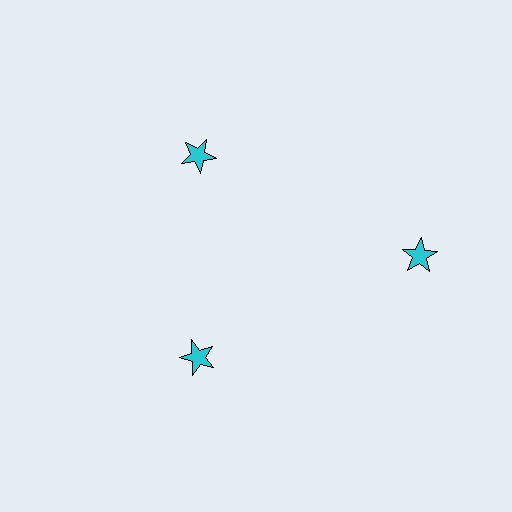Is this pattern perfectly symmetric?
No. The 3 cyan stars are arranged in a ring, but one element near the 3 o'clock position is pushed outward from the center, breaking the 3-fold rotational symmetry.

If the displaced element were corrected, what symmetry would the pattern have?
It would have 3-fold rotational symmetry — the pattern would map onto itself every 120 degrees.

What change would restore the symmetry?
The symmetry would be restored by moving it inward, back onto the ring so that all 3 stars sit at equal angles and equal distance from the center.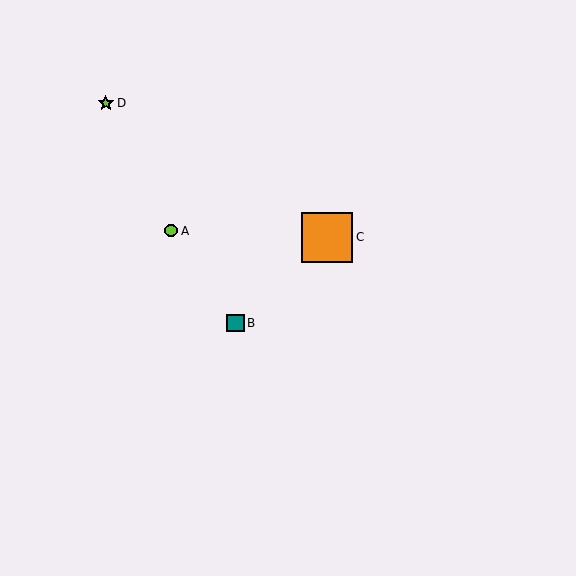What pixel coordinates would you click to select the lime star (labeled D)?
Click at (106, 103) to select the lime star D.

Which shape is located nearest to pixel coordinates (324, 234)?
The orange square (labeled C) at (327, 237) is nearest to that location.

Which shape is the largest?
The orange square (labeled C) is the largest.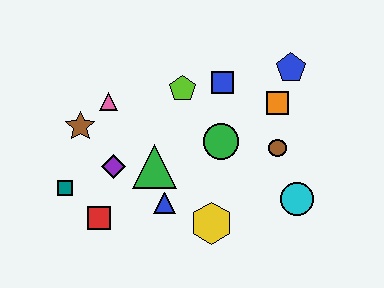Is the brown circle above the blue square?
No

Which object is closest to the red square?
The teal square is closest to the red square.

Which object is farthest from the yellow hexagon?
The blue pentagon is farthest from the yellow hexagon.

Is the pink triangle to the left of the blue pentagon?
Yes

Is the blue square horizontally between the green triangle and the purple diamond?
No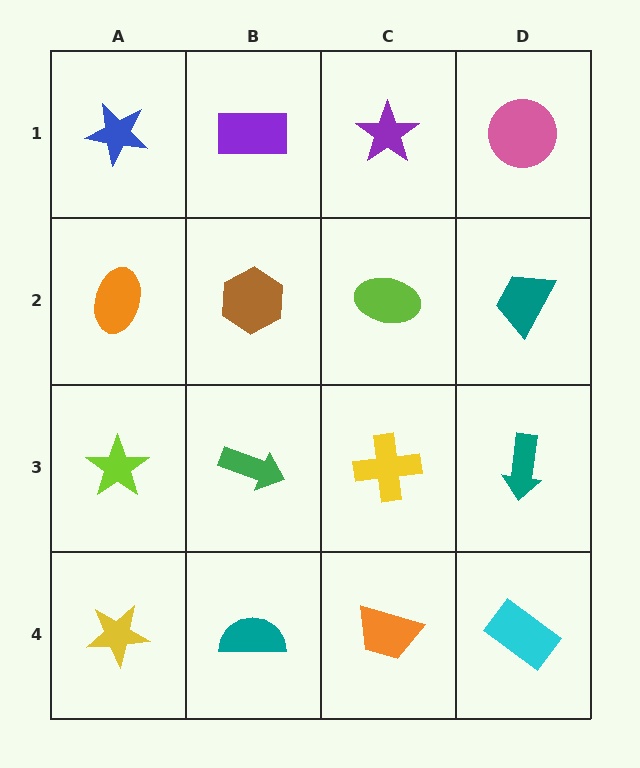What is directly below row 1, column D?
A teal trapezoid.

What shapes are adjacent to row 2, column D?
A pink circle (row 1, column D), a teal arrow (row 3, column D), a lime ellipse (row 2, column C).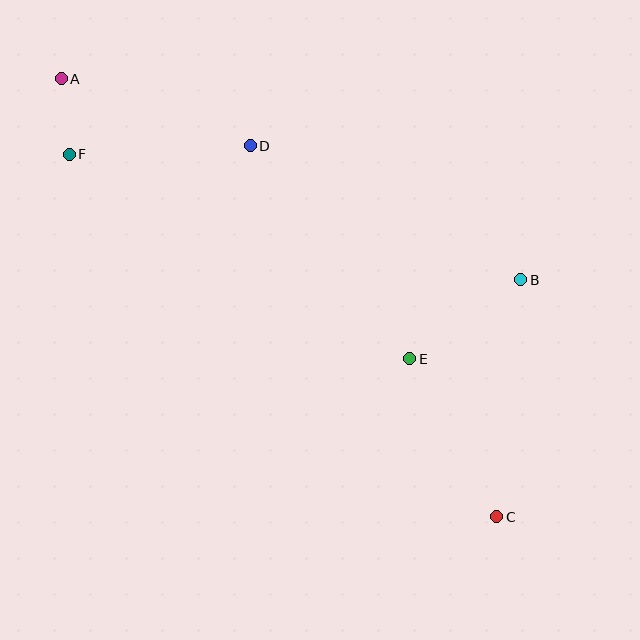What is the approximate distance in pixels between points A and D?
The distance between A and D is approximately 200 pixels.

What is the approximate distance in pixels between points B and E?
The distance between B and E is approximately 136 pixels.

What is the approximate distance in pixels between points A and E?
The distance between A and E is approximately 447 pixels.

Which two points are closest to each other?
Points A and F are closest to each other.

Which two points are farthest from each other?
Points A and C are farthest from each other.